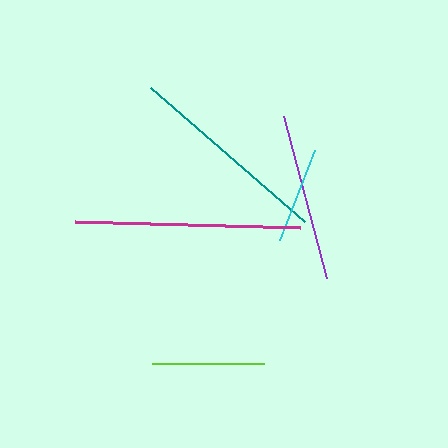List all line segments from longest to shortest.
From longest to shortest: magenta, teal, purple, lime, cyan.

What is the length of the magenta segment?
The magenta segment is approximately 225 pixels long.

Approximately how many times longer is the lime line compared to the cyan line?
The lime line is approximately 1.2 times the length of the cyan line.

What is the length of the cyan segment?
The cyan segment is approximately 96 pixels long.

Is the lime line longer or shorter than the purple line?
The purple line is longer than the lime line.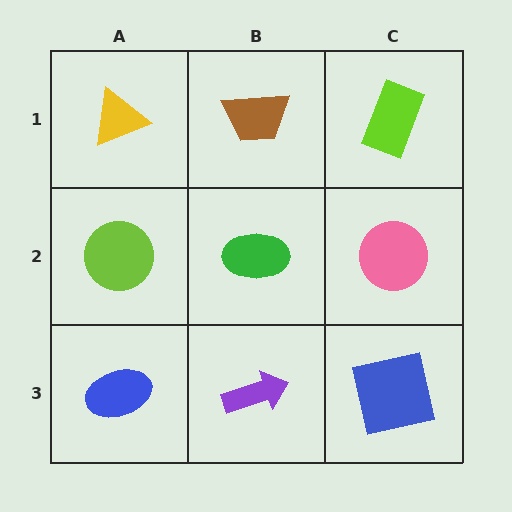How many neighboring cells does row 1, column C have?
2.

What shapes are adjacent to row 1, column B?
A green ellipse (row 2, column B), a yellow triangle (row 1, column A), a lime rectangle (row 1, column C).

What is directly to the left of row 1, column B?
A yellow triangle.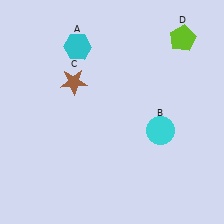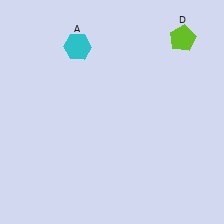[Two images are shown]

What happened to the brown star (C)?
The brown star (C) was removed in Image 2. It was in the top-left area of Image 1.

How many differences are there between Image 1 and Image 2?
There are 2 differences between the two images.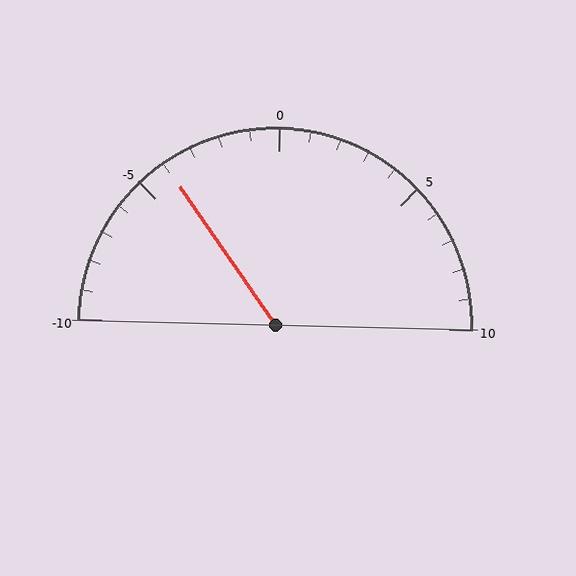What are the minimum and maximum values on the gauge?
The gauge ranges from -10 to 10.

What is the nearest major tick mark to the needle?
The nearest major tick mark is -5.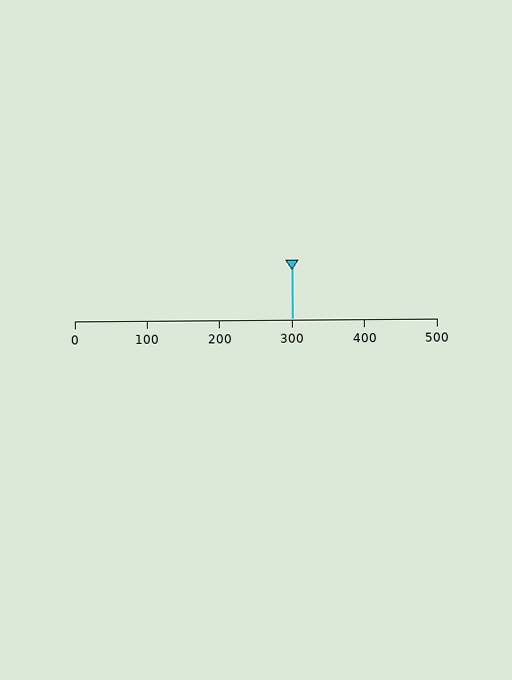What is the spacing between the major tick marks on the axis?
The major ticks are spaced 100 apart.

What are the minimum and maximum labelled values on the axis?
The axis runs from 0 to 500.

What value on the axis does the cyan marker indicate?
The marker indicates approximately 300.